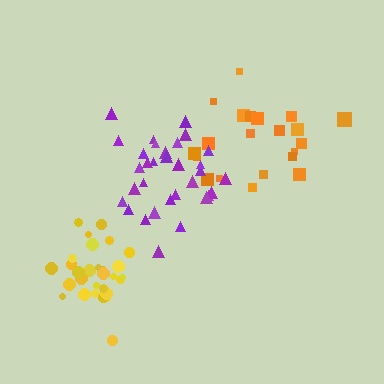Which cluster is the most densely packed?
Yellow.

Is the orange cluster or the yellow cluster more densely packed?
Yellow.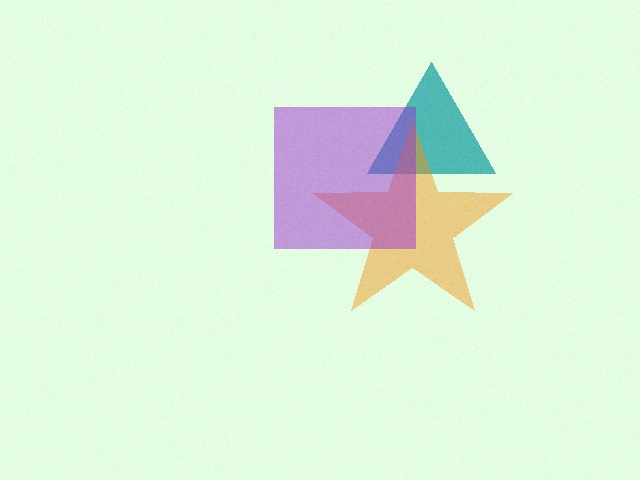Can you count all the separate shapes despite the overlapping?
Yes, there are 3 separate shapes.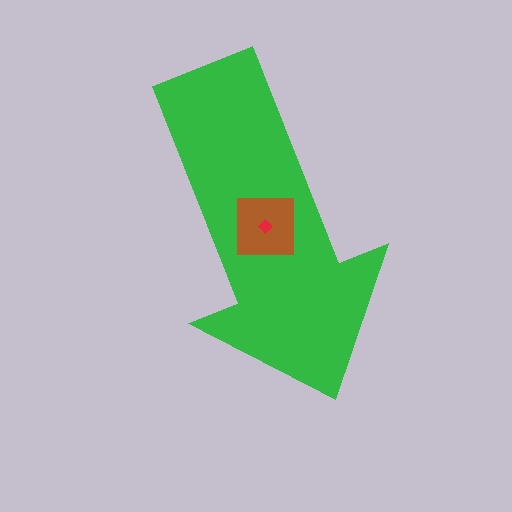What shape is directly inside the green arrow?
The brown square.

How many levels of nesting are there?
3.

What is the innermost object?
The red diamond.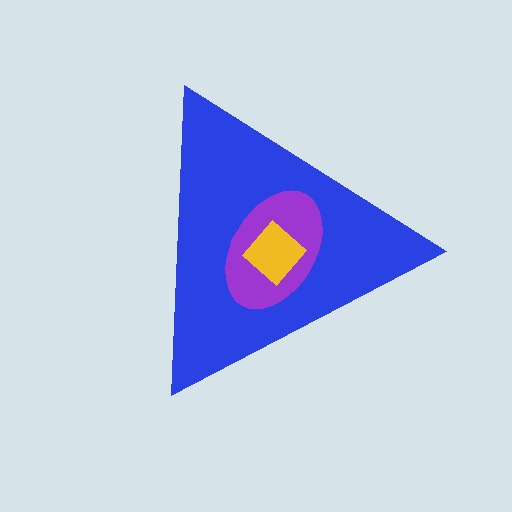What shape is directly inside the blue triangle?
The purple ellipse.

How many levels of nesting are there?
3.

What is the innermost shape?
The yellow diamond.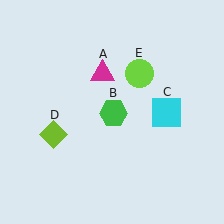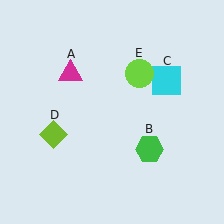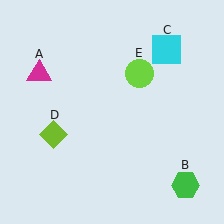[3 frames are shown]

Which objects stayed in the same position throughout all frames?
Lime diamond (object D) and lime circle (object E) remained stationary.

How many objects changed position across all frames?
3 objects changed position: magenta triangle (object A), green hexagon (object B), cyan square (object C).